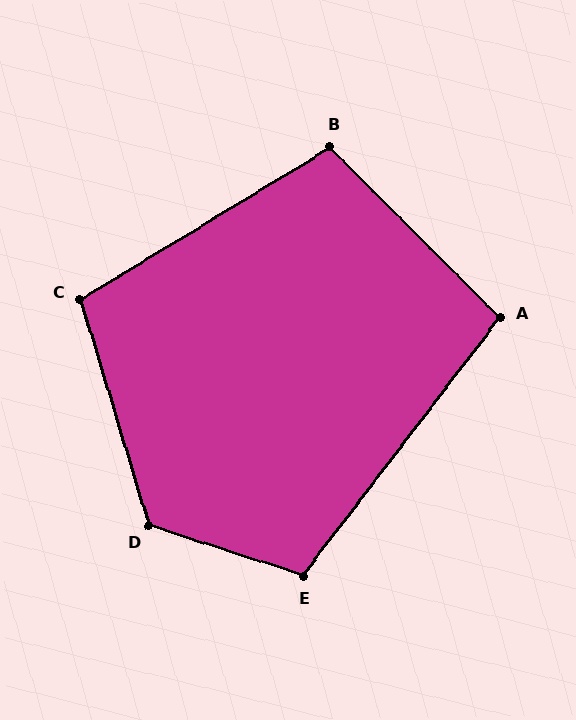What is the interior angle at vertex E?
Approximately 109 degrees (obtuse).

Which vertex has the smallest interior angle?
A, at approximately 98 degrees.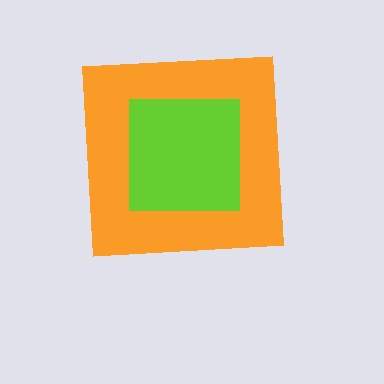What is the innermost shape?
The lime square.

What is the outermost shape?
The orange square.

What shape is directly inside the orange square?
The lime square.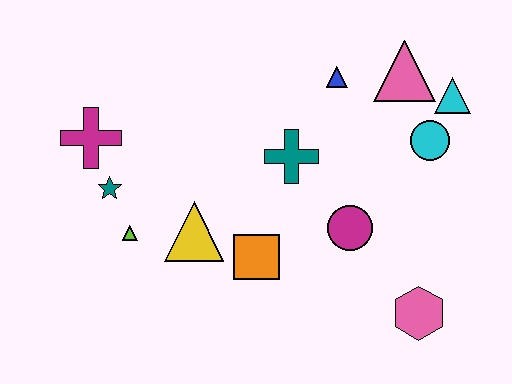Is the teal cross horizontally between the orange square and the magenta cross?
No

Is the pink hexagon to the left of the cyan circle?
Yes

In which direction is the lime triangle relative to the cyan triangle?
The lime triangle is to the left of the cyan triangle.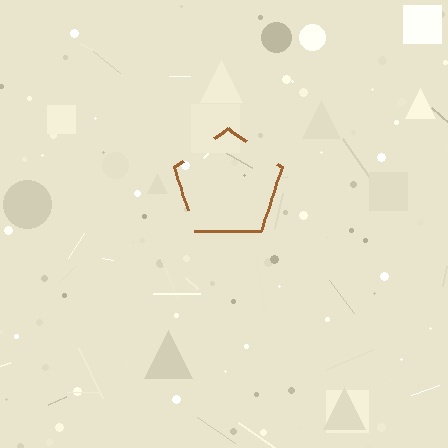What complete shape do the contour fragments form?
The contour fragments form a pentagon.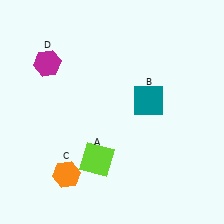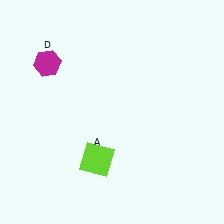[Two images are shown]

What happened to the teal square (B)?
The teal square (B) was removed in Image 2. It was in the top-right area of Image 1.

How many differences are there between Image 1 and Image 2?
There are 2 differences between the two images.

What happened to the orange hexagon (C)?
The orange hexagon (C) was removed in Image 2. It was in the bottom-left area of Image 1.